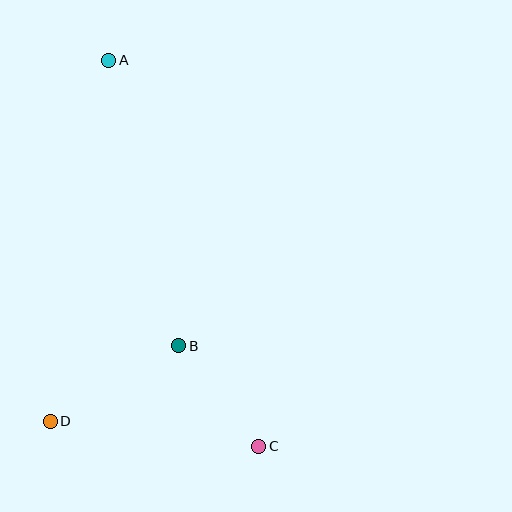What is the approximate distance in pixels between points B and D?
The distance between B and D is approximately 149 pixels.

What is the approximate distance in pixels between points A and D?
The distance between A and D is approximately 366 pixels.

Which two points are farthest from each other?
Points A and C are farthest from each other.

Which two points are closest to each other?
Points B and C are closest to each other.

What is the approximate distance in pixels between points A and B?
The distance between A and B is approximately 294 pixels.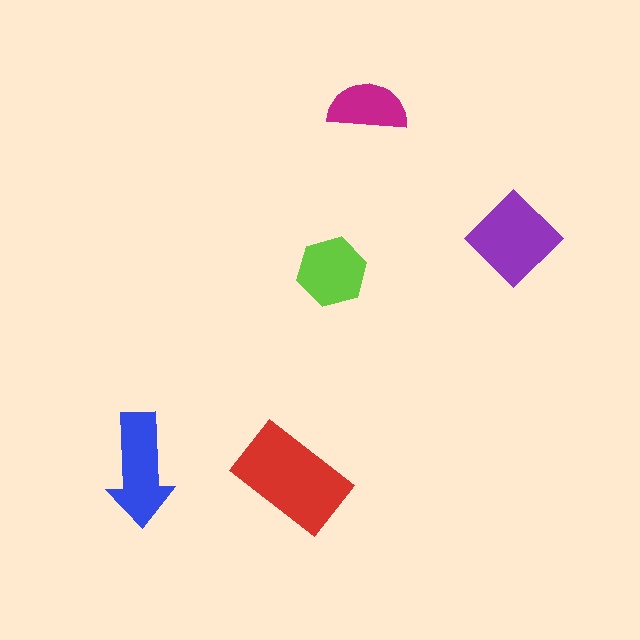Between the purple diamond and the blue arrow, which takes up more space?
The purple diamond.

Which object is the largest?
The red rectangle.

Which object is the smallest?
The magenta semicircle.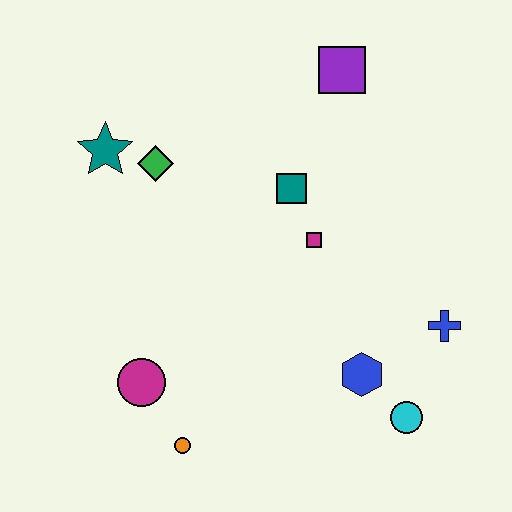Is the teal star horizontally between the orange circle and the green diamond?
No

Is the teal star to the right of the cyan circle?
No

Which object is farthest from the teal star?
The cyan circle is farthest from the teal star.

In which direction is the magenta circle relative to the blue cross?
The magenta circle is to the left of the blue cross.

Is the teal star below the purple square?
Yes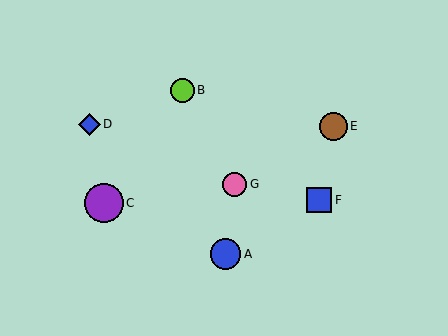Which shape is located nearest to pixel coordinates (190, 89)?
The lime circle (labeled B) at (183, 90) is nearest to that location.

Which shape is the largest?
The purple circle (labeled C) is the largest.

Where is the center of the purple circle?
The center of the purple circle is at (104, 203).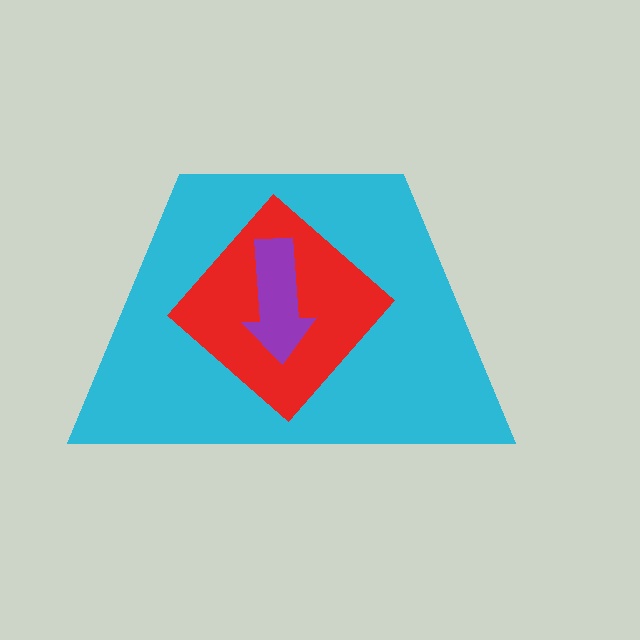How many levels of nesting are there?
3.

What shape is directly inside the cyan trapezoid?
The red diamond.